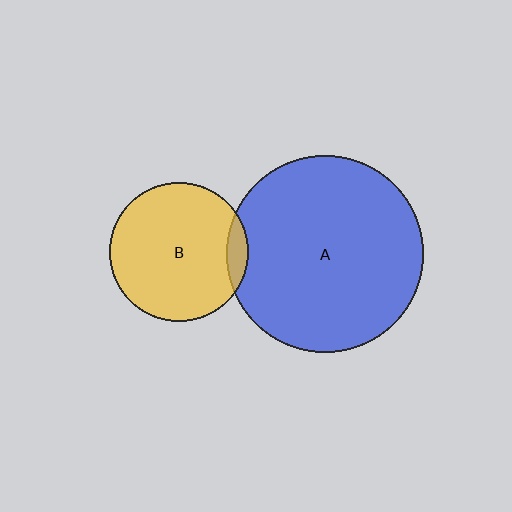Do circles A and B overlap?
Yes.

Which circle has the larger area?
Circle A (blue).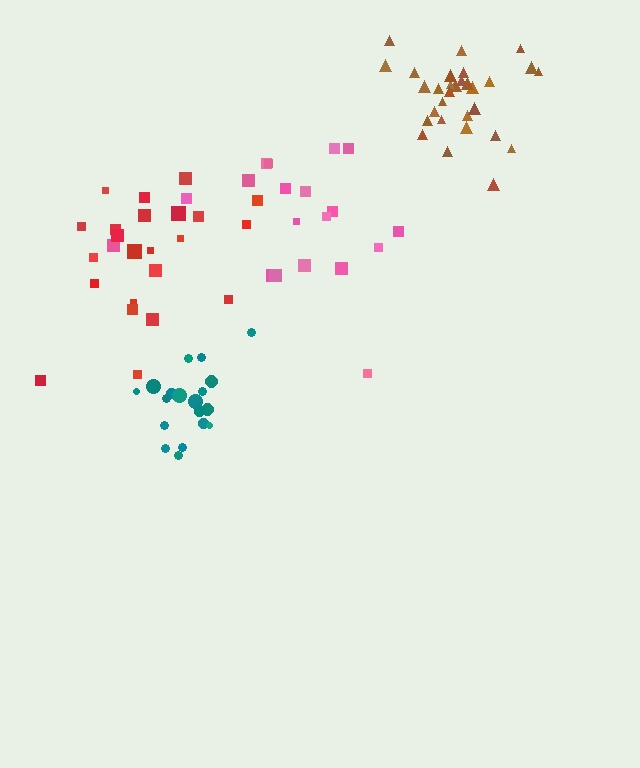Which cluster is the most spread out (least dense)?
Pink.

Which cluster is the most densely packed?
Teal.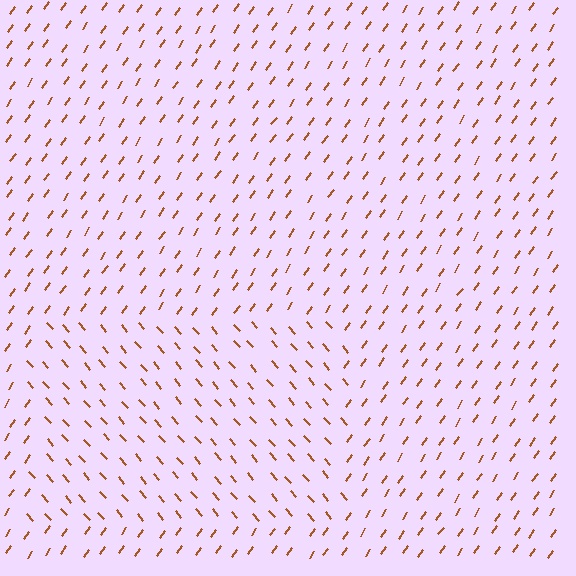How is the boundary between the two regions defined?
The boundary is defined purely by a change in line orientation (approximately 75 degrees difference). All lines are the same color and thickness.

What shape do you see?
I see a rectangle.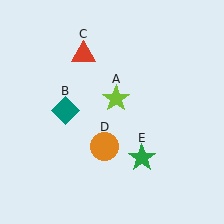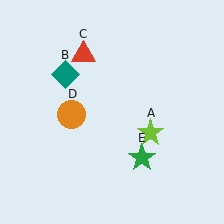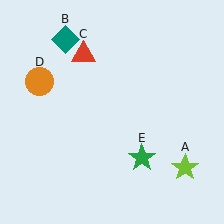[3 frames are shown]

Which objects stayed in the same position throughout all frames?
Red triangle (object C) and green star (object E) remained stationary.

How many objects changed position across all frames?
3 objects changed position: lime star (object A), teal diamond (object B), orange circle (object D).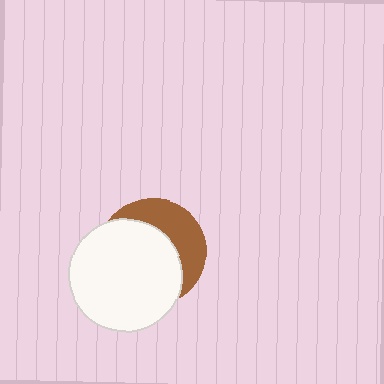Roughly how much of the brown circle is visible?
A small part of it is visible (roughly 37%).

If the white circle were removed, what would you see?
You would see the complete brown circle.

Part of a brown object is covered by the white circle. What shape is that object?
It is a circle.